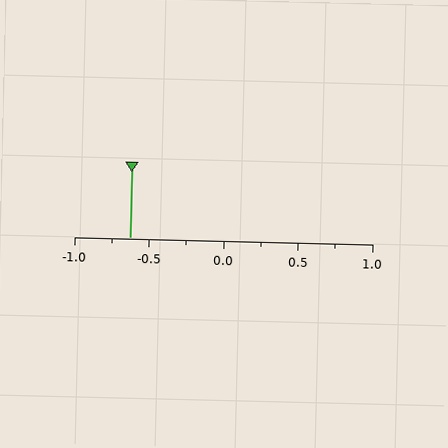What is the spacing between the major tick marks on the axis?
The major ticks are spaced 0.5 apart.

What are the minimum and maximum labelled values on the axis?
The axis runs from -1.0 to 1.0.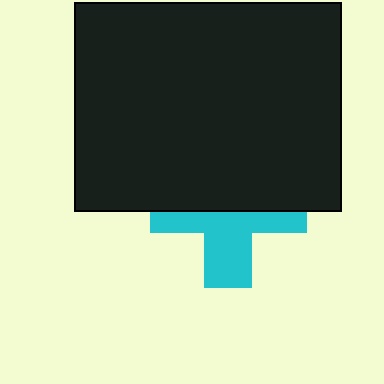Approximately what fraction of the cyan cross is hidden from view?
Roughly 52% of the cyan cross is hidden behind the black rectangle.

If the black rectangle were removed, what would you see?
You would see the complete cyan cross.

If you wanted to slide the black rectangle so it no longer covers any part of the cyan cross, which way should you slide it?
Slide it up — that is the most direct way to separate the two shapes.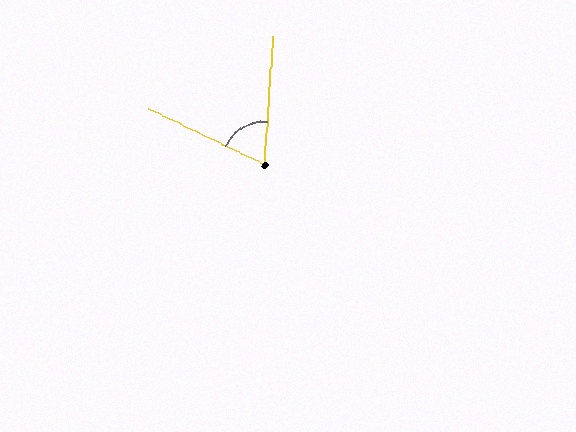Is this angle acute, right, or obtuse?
It is acute.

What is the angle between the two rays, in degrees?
Approximately 69 degrees.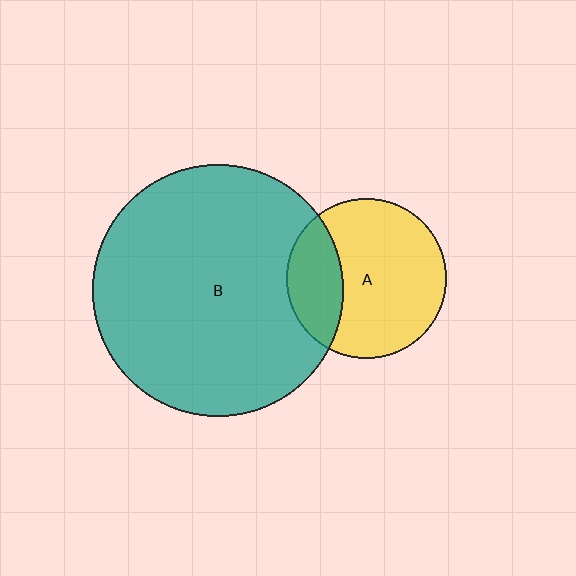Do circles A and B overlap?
Yes.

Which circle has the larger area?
Circle B (teal).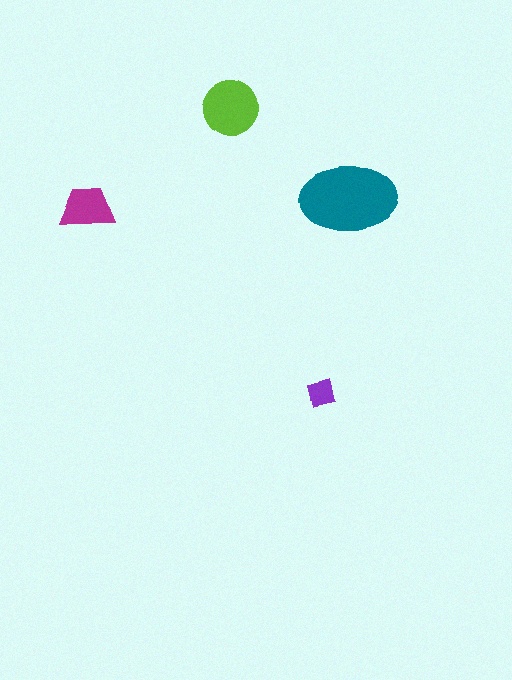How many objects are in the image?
There are 4 objects in the image.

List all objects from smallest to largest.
The purple square, the magenta trapezoid, the lime circle, the teal ellipse.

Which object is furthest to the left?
The magenta trapezoid is leftmost.